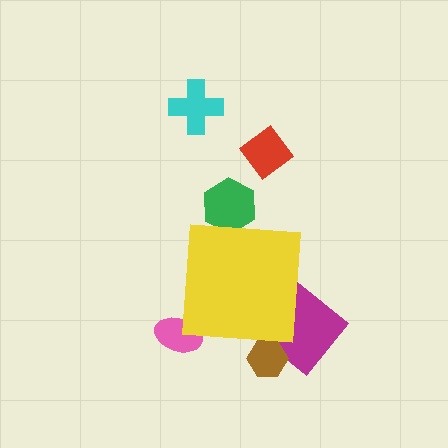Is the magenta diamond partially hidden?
Yes, the magenta diamond is partially hidden behind the yellow square.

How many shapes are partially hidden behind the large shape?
4 shapes are partially hidden.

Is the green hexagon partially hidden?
Yes, the green hexagon is partially hidden behind the yellow square.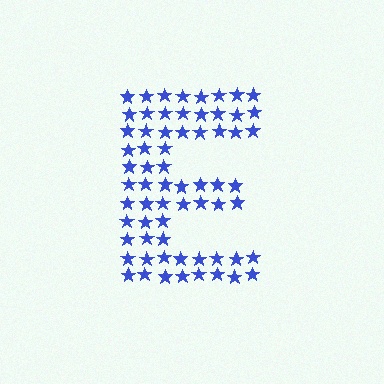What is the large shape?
The large shape is the letter E.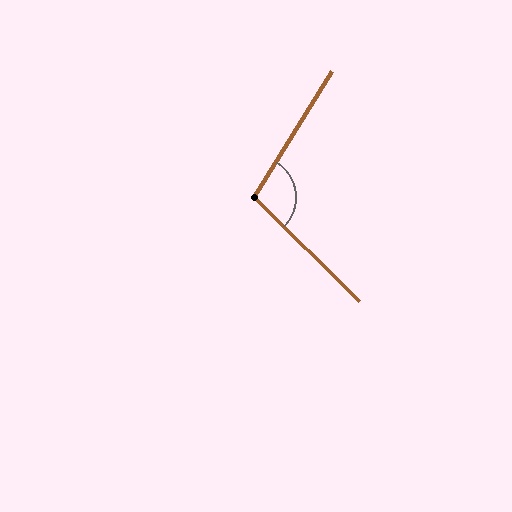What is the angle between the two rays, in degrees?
Approximately 103 degrees.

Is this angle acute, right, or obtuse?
It is obtuse.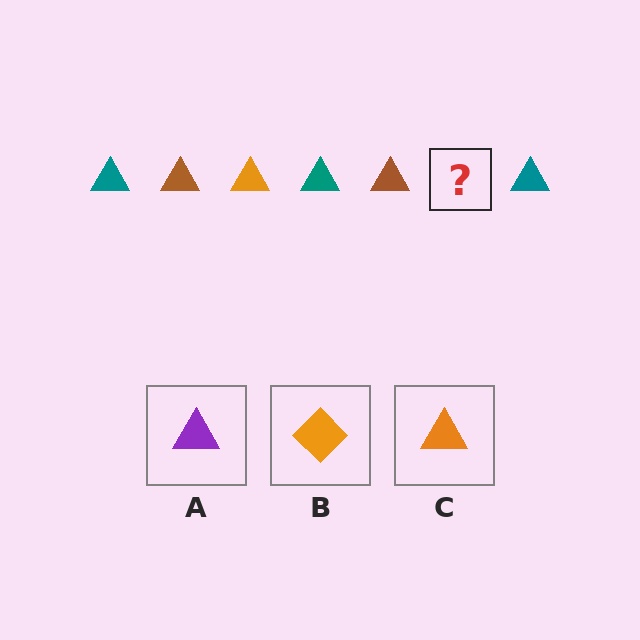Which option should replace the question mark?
Option C.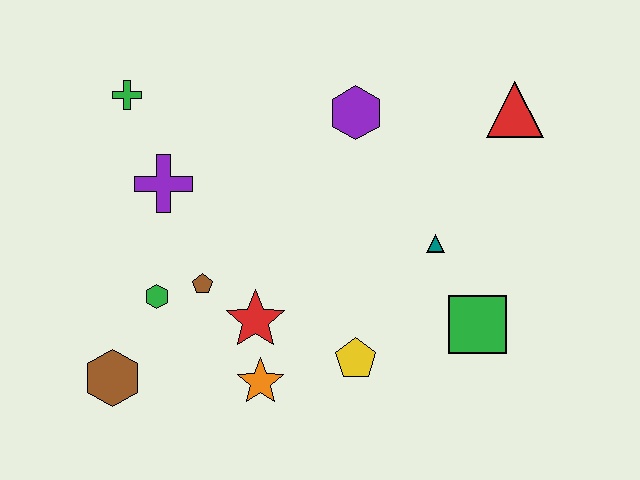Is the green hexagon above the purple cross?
No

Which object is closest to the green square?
The teal triangle is closest to the green square.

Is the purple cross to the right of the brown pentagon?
No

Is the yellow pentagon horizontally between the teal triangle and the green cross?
Yes